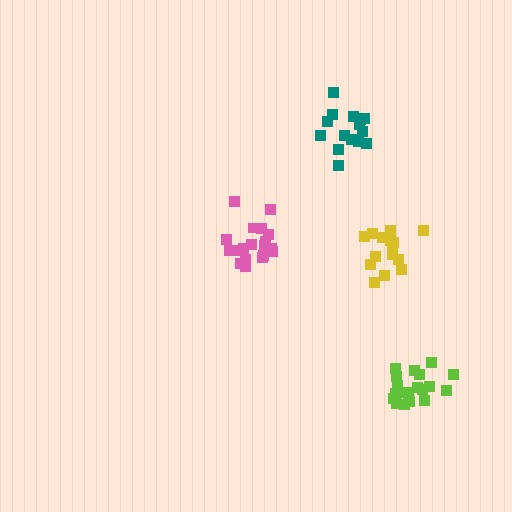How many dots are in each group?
Group 1: 15 dots, Group 2: 19 dots, Group 3: 20 dots, Group 4: 15 dots (69 total).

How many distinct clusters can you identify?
There are 4 distinct clusters.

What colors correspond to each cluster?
The clusters are colored: teal, pink, lime, yellow.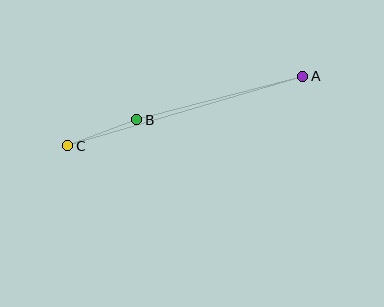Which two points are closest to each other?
Points B and C are closest to each other.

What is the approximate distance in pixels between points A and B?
The distance between A and B is approximately 171 pixels.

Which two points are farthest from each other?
Points A and C are farthest from each other.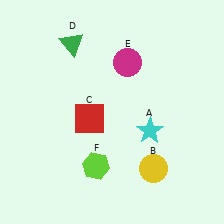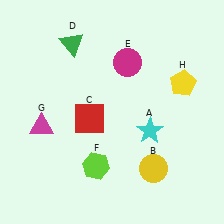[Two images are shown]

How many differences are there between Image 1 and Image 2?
There are 2 differences between the two images.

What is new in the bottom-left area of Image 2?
A magenta triangle (G) was added in the bottom-left area of Image 2.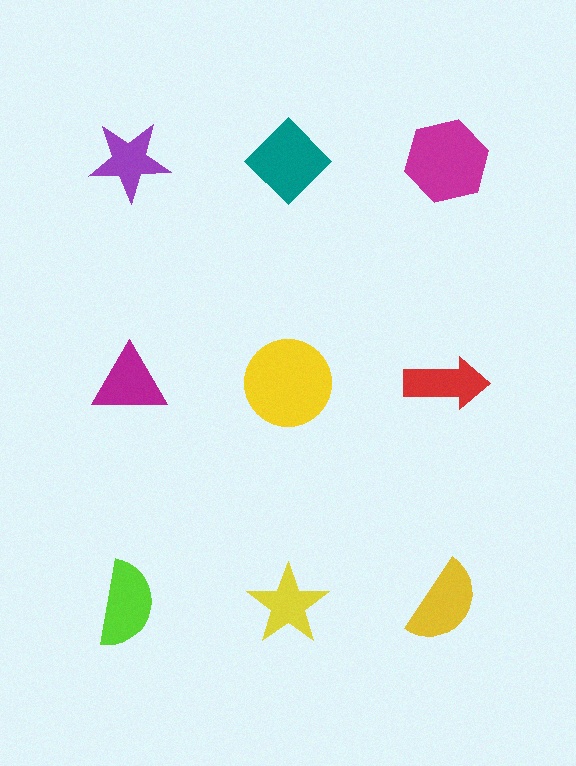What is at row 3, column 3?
A yellow semicircle.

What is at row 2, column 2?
A yellow circle.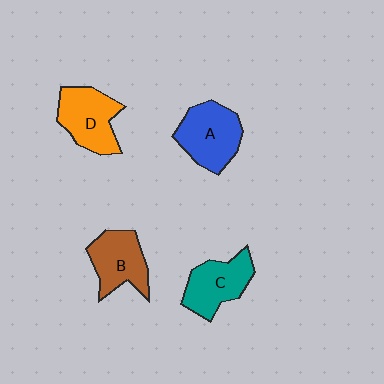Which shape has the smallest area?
Shape B (brown).